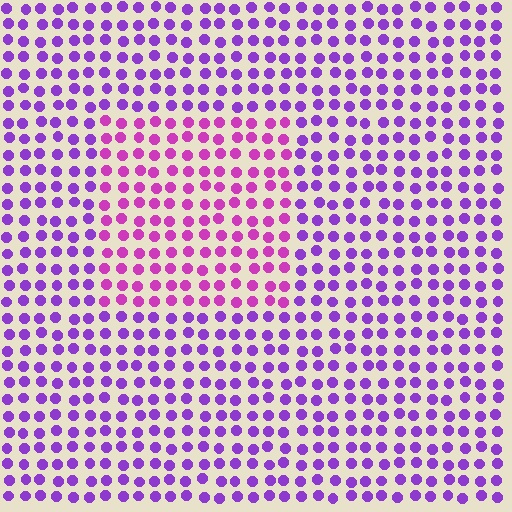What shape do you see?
I see a rectangle.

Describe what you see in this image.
The image is filled with small purple elements in a uniform arrangement. A rectangle-shaped region is visible where the elements are tinted to a slightly different hue, forming a subtle color boundary.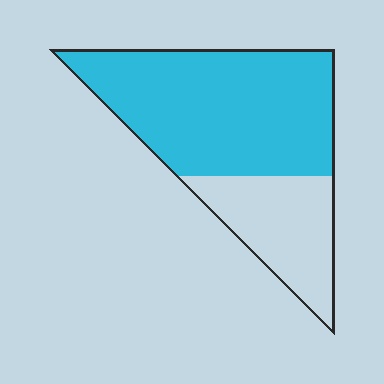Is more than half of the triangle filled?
Yes.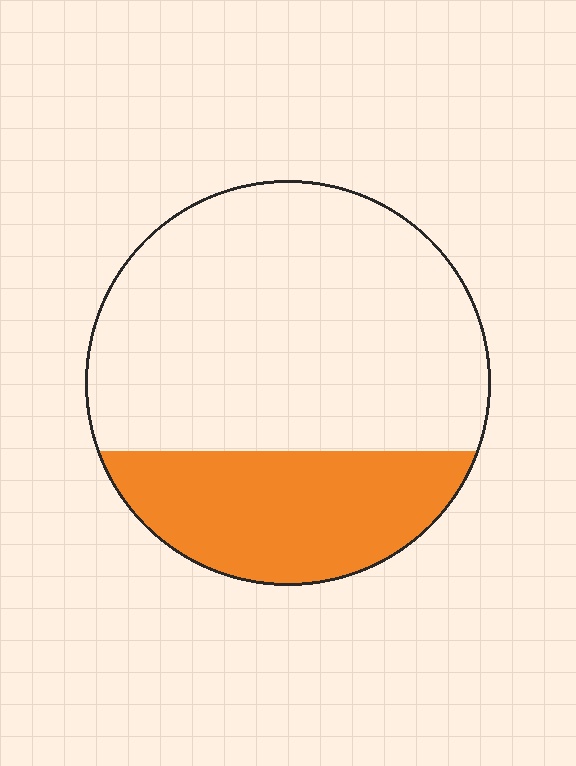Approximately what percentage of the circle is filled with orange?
Approximately 30%.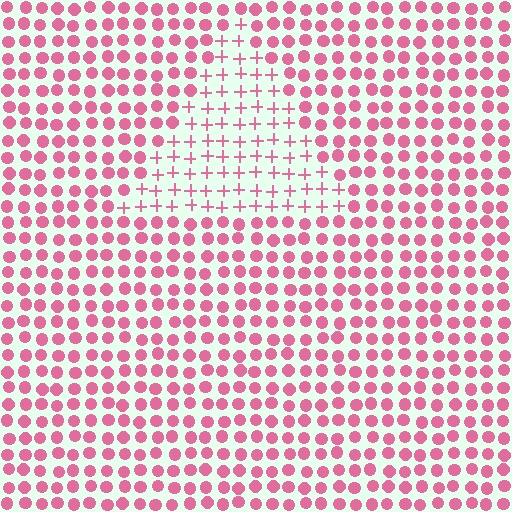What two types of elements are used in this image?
The image uses plus signs inside the triangle region and circles outside it.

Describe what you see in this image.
The image is filled with small pink elements arranged in a uniform grid. A triangle-shaped region contains plus signs, while the surrounding area contains circles. The boundary is defined purely by the change in element shape.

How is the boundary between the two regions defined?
The boundary is defined by a change in element shape: plus signs inside vs. circles outside. All elements share the same color and spacing.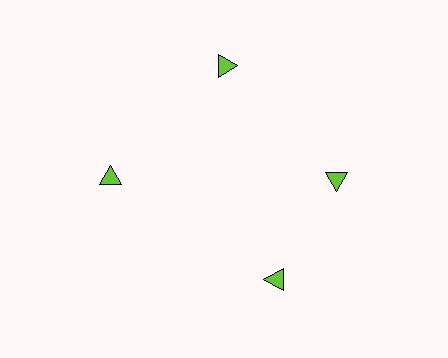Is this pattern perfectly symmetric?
No. The 4 lime triangles are arranged in a ring, but one element near the 6 o'clock position is rotated out of alignment along the ring, breaking the 4-fold rotational symmetry.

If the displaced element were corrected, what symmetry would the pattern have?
It would have 4-fold rotational symmetry — the pattern would map onto itself every 90 degrees.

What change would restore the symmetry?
The symmetry would be restored by rotating it back into even spacing with its neighbors so that all 4 triangles sit at equal angles and equal distance from the center.